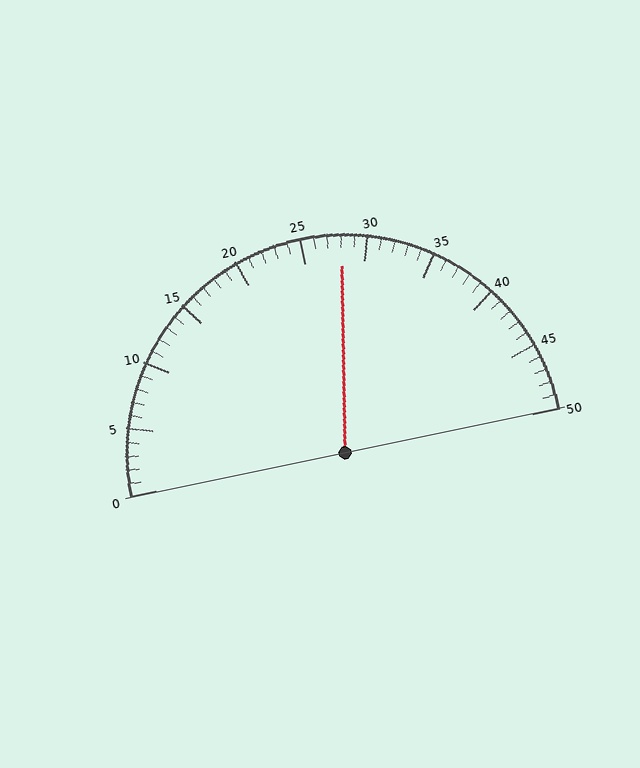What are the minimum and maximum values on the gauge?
The gauge ranges from 0 to 50.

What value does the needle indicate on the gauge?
The needle indicates approximately 28.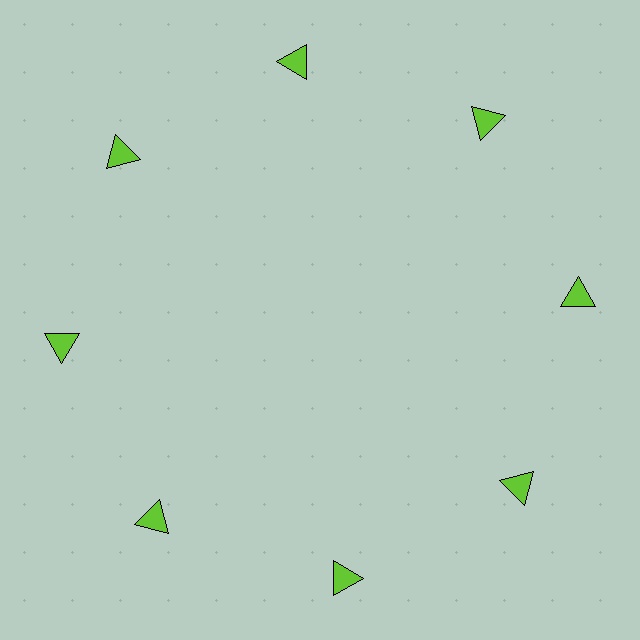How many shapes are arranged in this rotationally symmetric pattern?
There are 8 shapes, arranged in 8 groups of 1.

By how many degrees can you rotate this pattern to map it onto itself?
The pattern maps onto itself every 45 degrees of rotation.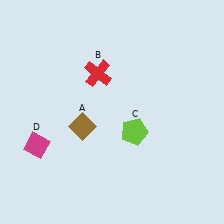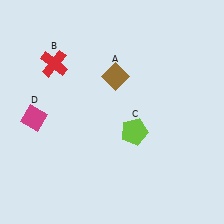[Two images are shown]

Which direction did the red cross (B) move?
The red cross (B) moved left.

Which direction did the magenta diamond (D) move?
The magenta diamond (D) moved up.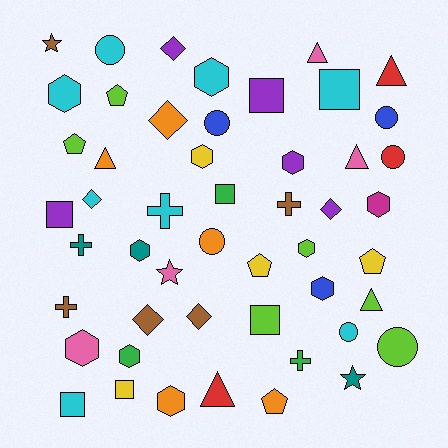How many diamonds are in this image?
There are 6 diamonds.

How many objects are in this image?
There are 50 objects.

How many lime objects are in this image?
There are 6 lime objects.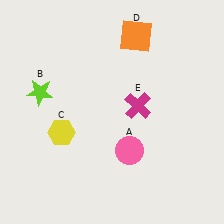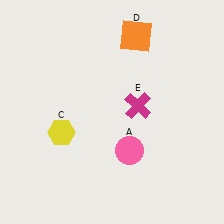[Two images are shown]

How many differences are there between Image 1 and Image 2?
There is 1 difference between the two images.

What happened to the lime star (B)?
The lime star (B) was removed in Image 2. It was in the top-left area of Image 1.